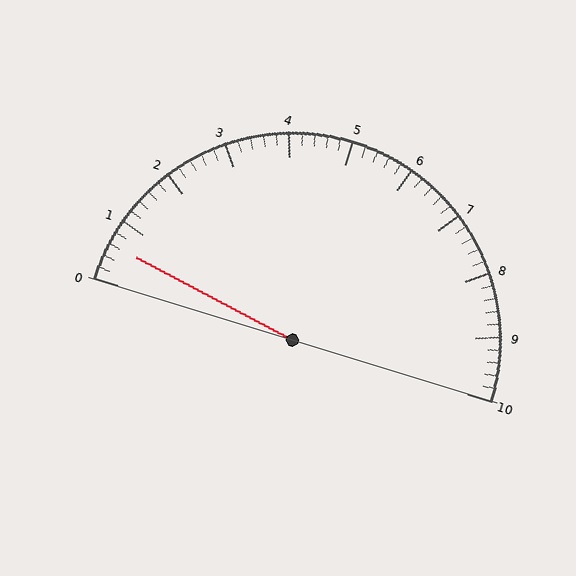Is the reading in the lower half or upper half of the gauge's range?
The reading is in the lower half of the range (0 to 10).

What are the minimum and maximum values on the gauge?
The gauge ranges from 0 to 10.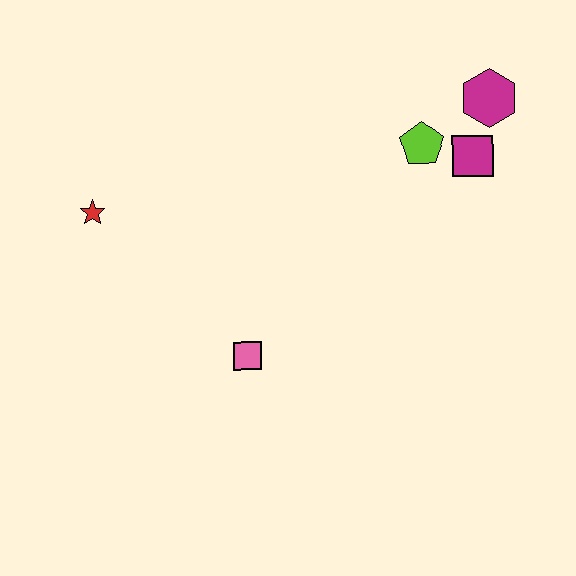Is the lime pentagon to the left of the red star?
No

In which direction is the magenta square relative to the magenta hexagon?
The magenta square is below the magenta hexagon.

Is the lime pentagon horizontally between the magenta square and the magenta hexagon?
No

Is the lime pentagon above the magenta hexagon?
No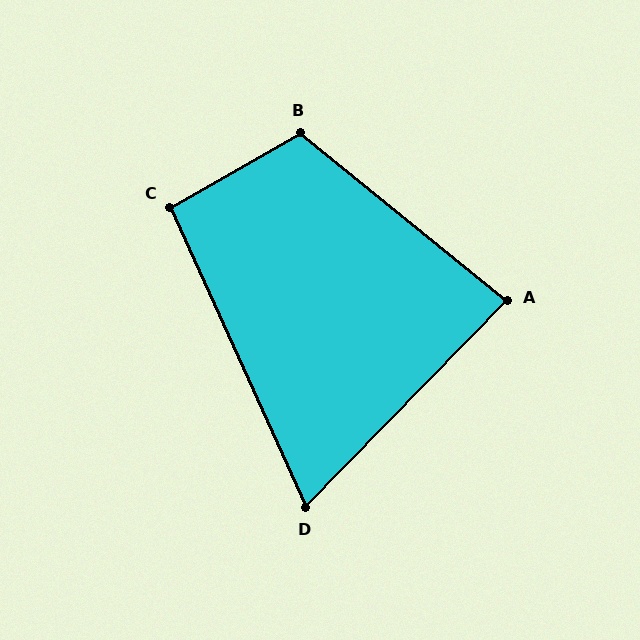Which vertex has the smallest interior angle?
D, at approximately 69 degrees.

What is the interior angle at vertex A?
Approximately 85 degrees (acute).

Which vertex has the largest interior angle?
B, at approximately 111 degrees.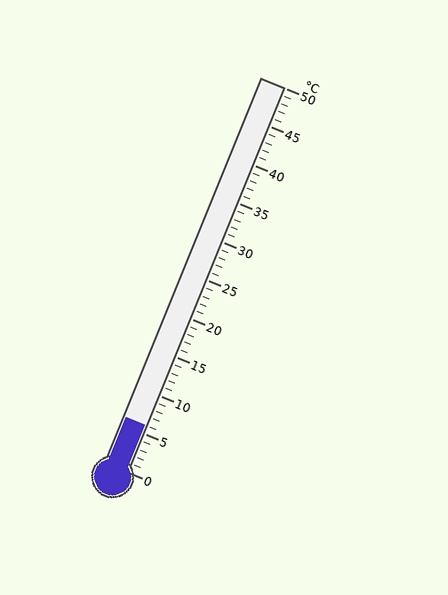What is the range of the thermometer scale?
The thermometer scale ranges from 0°C to 50°C.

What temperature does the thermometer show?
The thermometer shows approximately 6°C.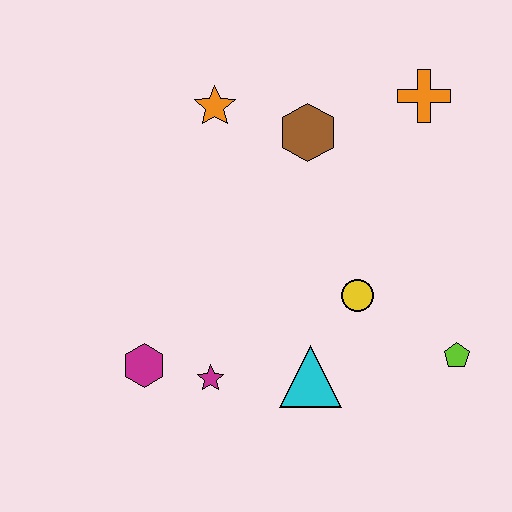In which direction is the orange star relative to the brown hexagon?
The orange star is to the left of the brown hexagon.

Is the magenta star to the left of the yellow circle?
Yes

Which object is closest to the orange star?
The brown hexagon is closest to the orange star.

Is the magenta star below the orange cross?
Yes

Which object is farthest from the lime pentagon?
The orange star is farthest from the lime pentagon.